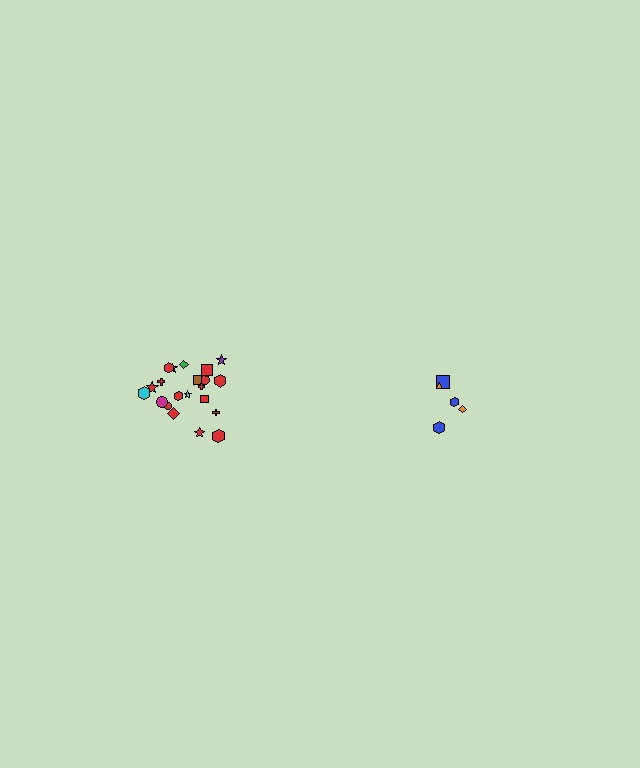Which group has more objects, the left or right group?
The left group.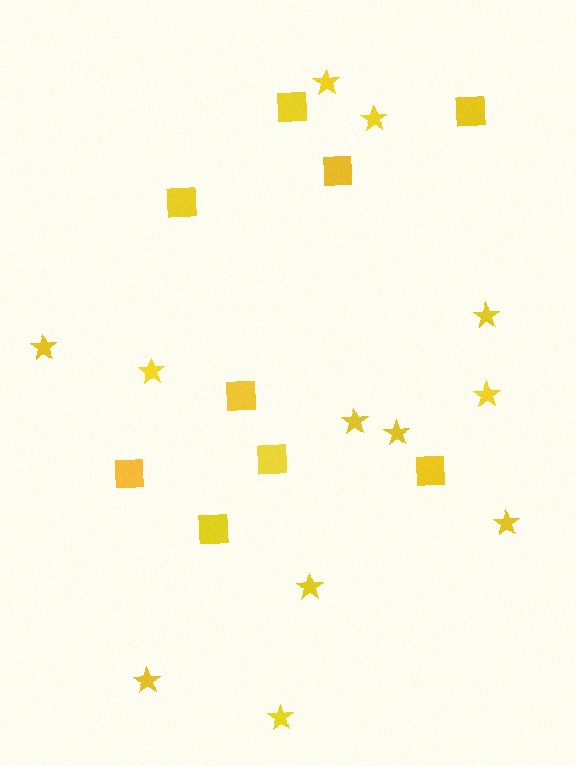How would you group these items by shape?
There are 2 groups: one group of squares (9) and one group of stars (12).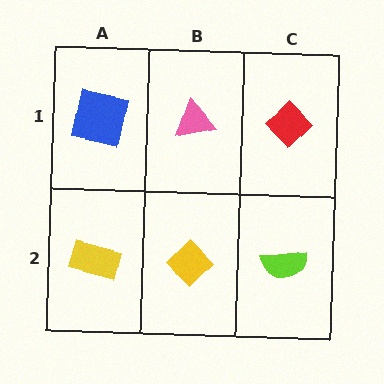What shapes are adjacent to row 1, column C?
A lime semicircle (row 2, column C), a pink triangle (row 1, column B).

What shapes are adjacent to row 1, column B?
A yellow diamond (row 2, column B), a blue square (row 1, column A), a red diamond (row 1, column C).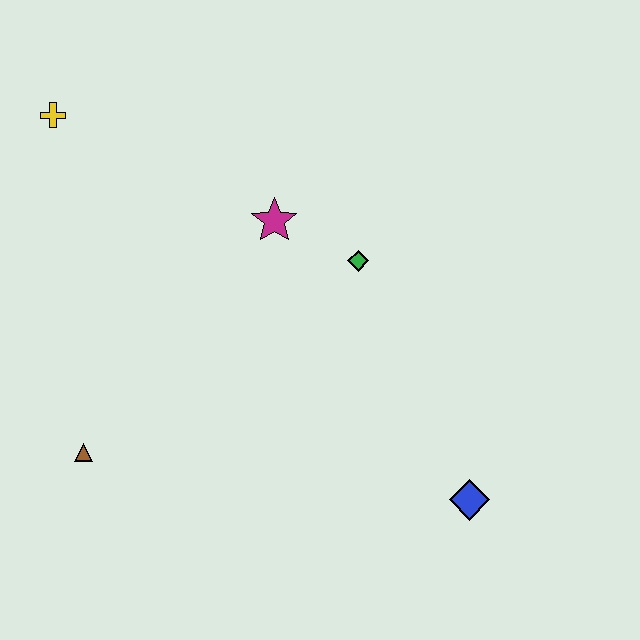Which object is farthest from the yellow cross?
The blue diamond is farthest from the yellow cross.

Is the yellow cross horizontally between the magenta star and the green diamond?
No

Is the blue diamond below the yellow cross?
Yes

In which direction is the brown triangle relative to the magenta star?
The brown triangle is below the magenta star.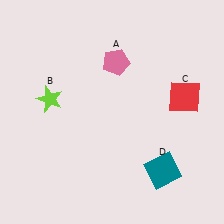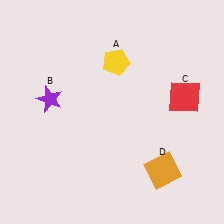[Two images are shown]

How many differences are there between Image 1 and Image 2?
There are 3 differences between the two images.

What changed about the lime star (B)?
In Image 1, B is lime. In Image 2, it changed to purple.